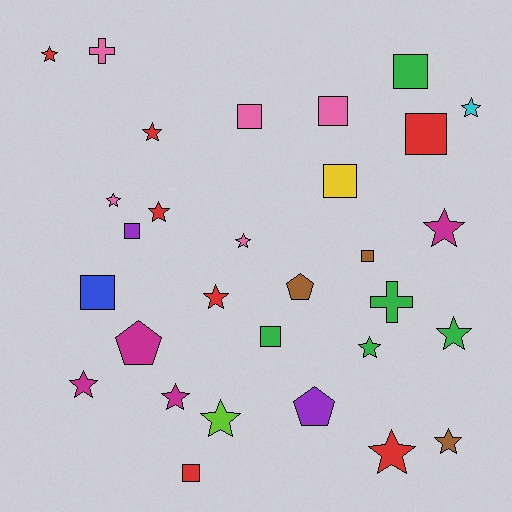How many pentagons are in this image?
There are 3 pentagons.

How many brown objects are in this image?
There are 3 brown objects.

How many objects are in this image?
There are 30 objects.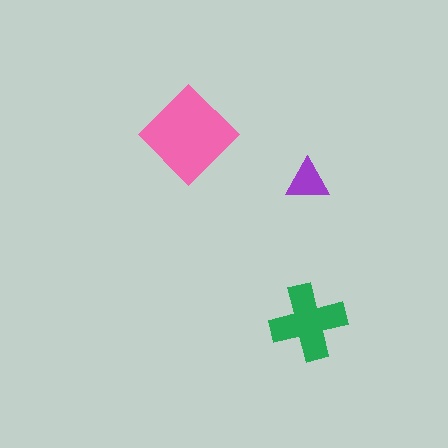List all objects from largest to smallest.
The pink diamond, the green cross, the purple triangle.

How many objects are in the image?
There are 3 objects in the image.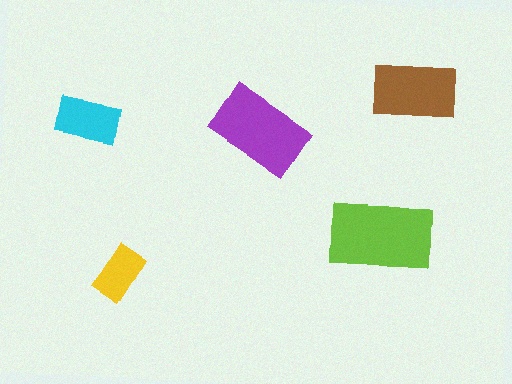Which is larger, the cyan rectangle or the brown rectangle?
The brown one.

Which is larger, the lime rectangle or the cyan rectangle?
The lime one.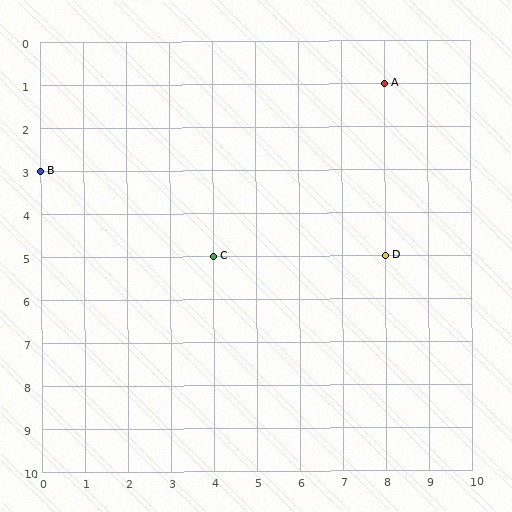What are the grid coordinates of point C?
Point C is at grid coordinates (4, 5).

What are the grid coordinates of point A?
Point A is at grid coordinates (8, 1).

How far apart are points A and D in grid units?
Points A and D are 4 rows apart.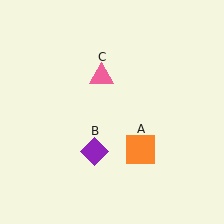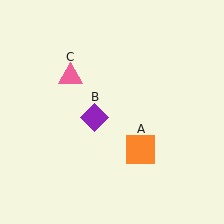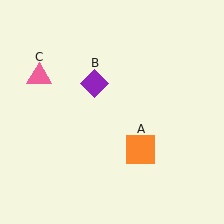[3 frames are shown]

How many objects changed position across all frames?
2 objects changed position: purple diamond (object B), pink triangle (object C).